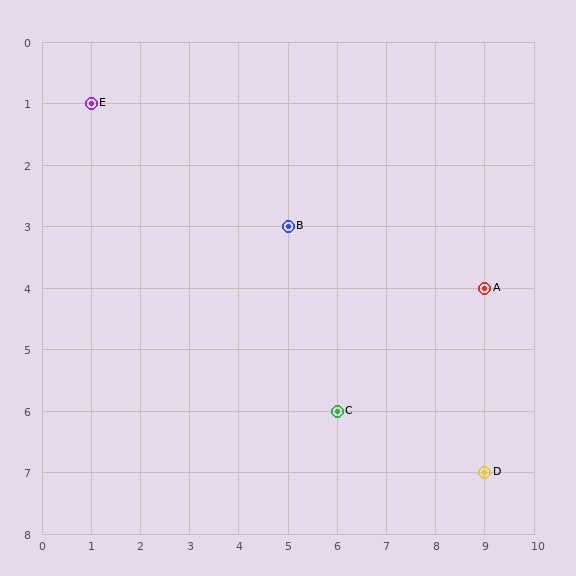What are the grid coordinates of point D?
Point D is at grid coordinates (9, 7).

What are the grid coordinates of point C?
Point C is at grid coordinates (6, 6).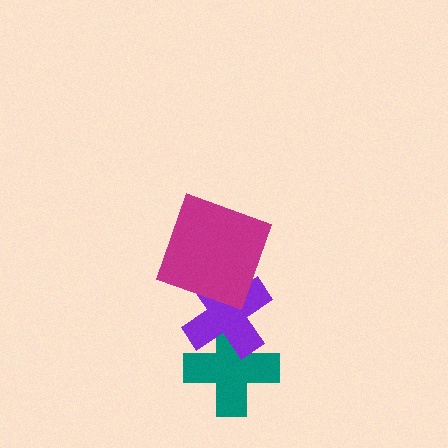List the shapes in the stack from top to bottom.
From top to bottom: the magenta square, the purple cross, the teal cross.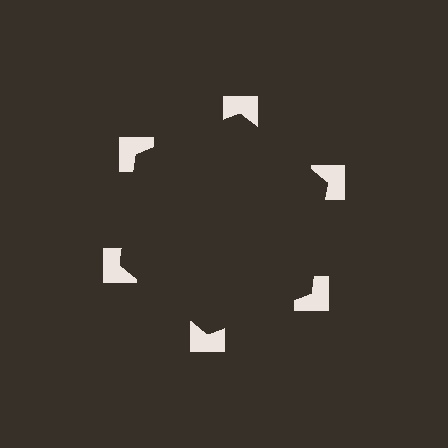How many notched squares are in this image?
There are 6 — one at each vertex of the illusory hexagon.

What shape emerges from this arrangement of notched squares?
An illusory hexagon — its edges are inferred from the aligned wedge cuts in the notched squares, not physically drawn.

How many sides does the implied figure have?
6 sides.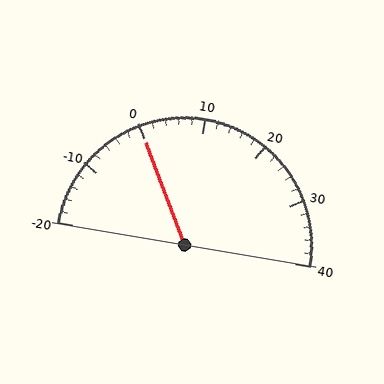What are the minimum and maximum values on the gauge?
The gauge ranges from -20 to 40.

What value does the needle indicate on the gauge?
The needle indicates approximately 0.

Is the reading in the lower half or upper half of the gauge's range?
The reading is in the lower half of the range (-20 to 40).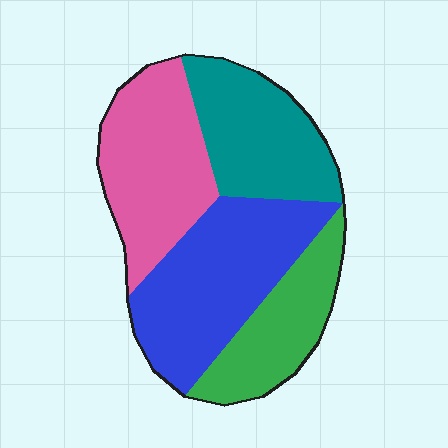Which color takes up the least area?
Green, at roughly 20%.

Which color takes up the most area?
Blue, at roughly 30%.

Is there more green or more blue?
Blue.